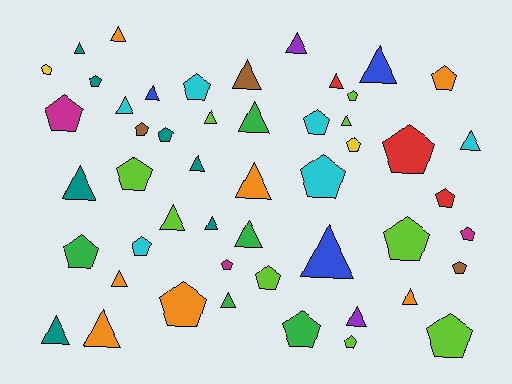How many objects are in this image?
There are 50 objects.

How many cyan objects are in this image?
There are 6 cyan objects.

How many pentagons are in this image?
There are 25 pentagons.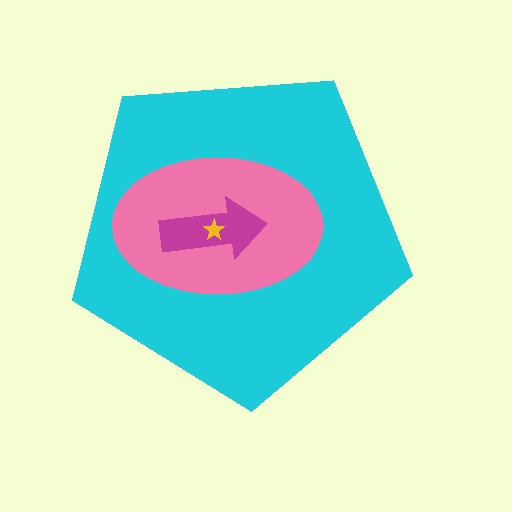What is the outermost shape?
The cyan pentagon.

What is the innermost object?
The yellow star.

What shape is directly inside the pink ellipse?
The magenta arrow.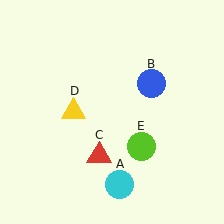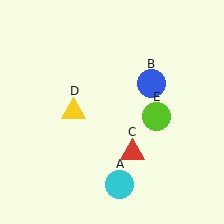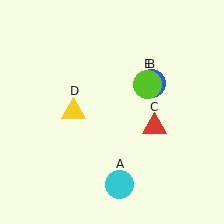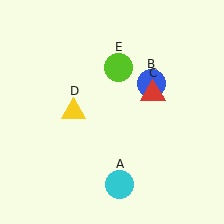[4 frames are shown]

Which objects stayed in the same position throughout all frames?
Cyan circle (object A) and blue circle (object B) and yellow triangle (object D) remained stationary.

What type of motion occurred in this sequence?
The red triangle (object C), lime circle (object E) rotated counterclockwise around the center of the scene.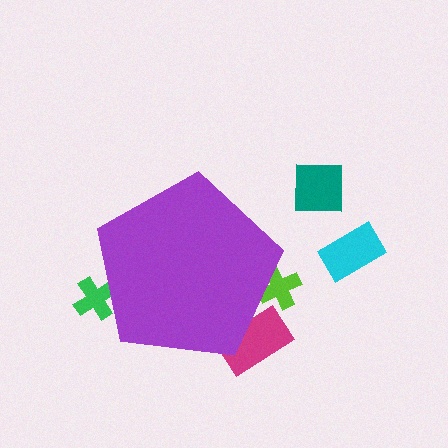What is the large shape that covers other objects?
A purple pentagon.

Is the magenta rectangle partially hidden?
Yes, the magenta rectangle is partially hidden behind the purple pentagon.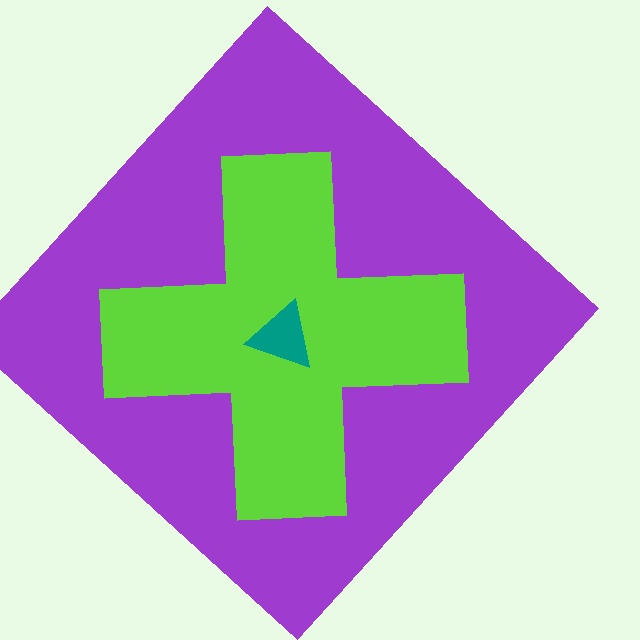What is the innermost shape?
The teal triangle.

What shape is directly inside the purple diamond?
The lime cross.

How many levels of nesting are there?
3.